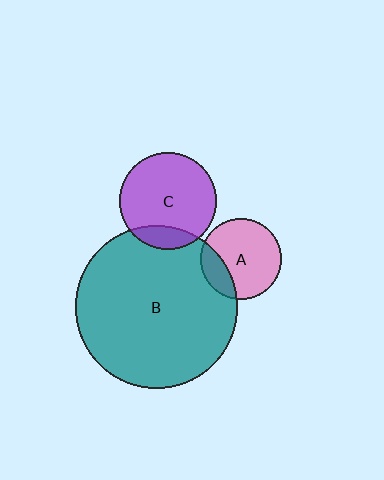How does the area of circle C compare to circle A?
Approximately 1.4 times.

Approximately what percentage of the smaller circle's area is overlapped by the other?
Approximately 15%.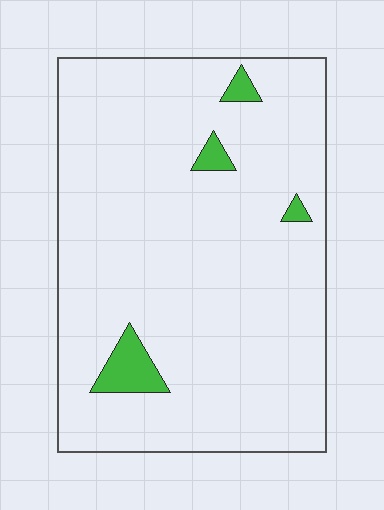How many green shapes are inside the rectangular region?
4.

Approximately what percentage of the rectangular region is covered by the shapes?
Approximately 5%.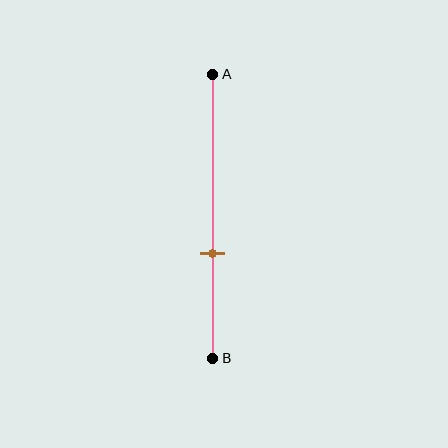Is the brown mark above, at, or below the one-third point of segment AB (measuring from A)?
The brown mark is below the one-third point of segment AB.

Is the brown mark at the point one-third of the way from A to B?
No, the mark is at about 65% from A, not at the 33% one-third point.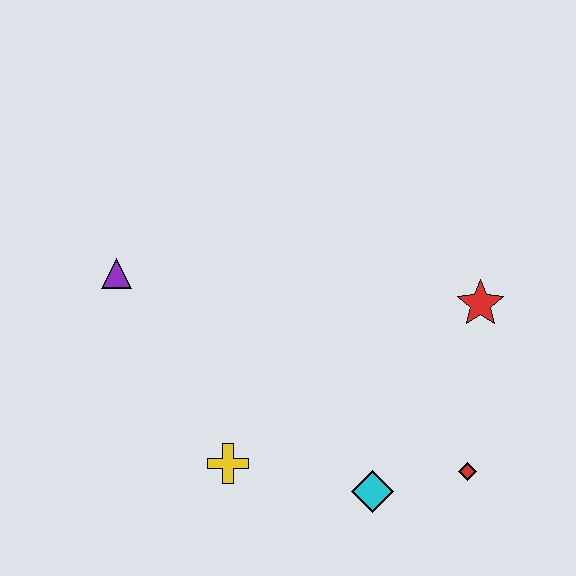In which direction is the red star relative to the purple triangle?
The red star is to the right of the purple triangle.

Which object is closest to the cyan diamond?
The red diamond is closest to the cyan diamond.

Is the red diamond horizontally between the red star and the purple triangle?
Yes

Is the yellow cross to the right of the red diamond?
No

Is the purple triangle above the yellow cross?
Yes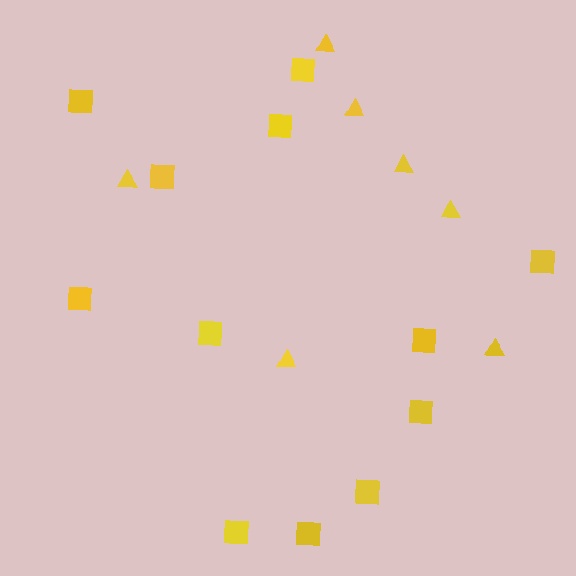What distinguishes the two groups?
There are 2 groups: one group of triangles (7) and one group of squares (12).